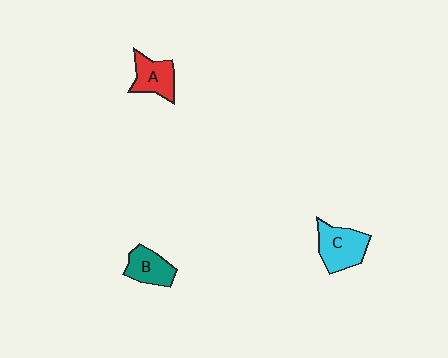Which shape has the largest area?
Shape C (cyan).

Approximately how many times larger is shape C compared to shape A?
Approximately 1.3 times.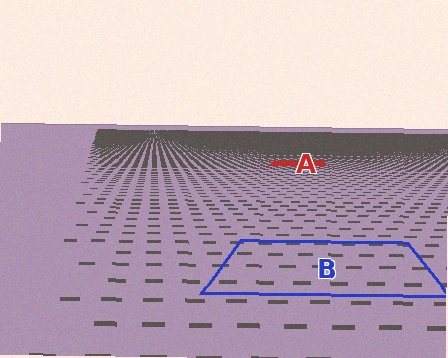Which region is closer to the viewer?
Region B is closer. The texture elements there are larger and more spread out.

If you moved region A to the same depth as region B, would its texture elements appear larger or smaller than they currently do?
They would appear larger. At a closer depth, the same texture elements are projected at a bigger on-screen size.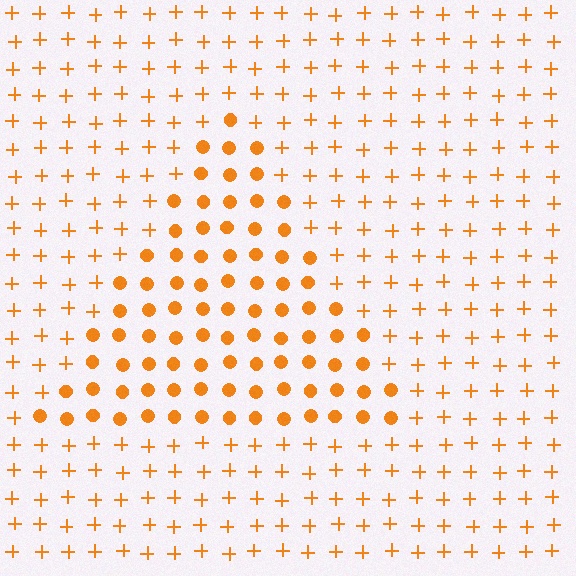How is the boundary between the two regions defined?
The boundary is defined by a change in element shape: circles inside vs. plus signs outside. All elements share the same color and spacing.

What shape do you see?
I see a triangle.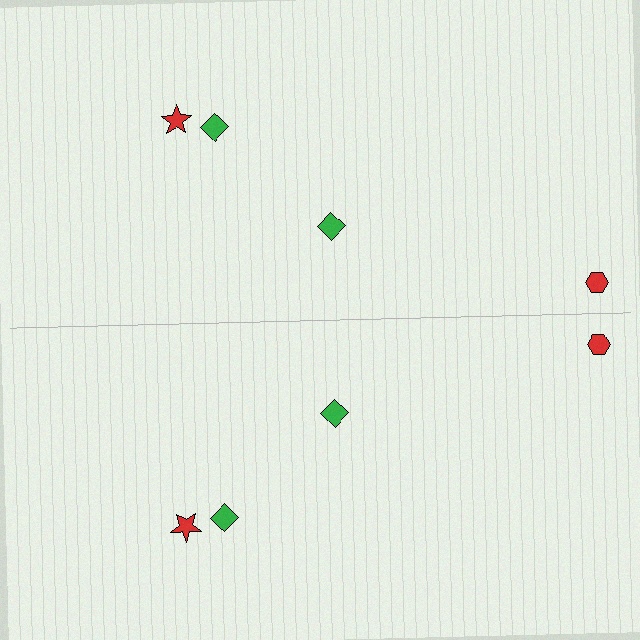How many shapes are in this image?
There are 8 shapes in this image.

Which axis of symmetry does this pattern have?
The pattern has a horizontal axis of symmetry running through the center of the image.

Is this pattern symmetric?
Yes, this pattern has bilateral (reflection) symmetry.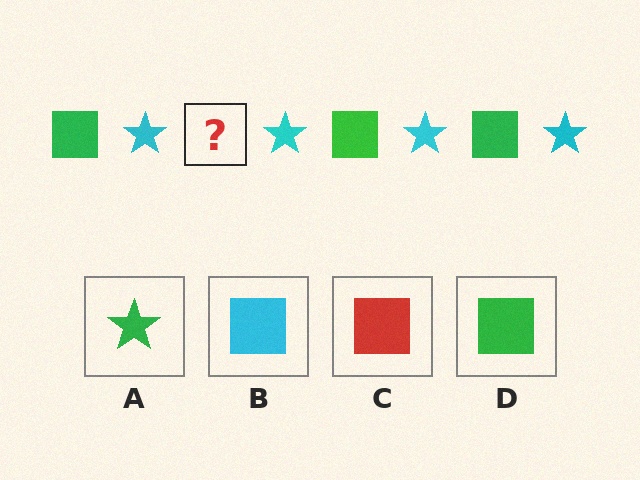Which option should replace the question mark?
Option D.